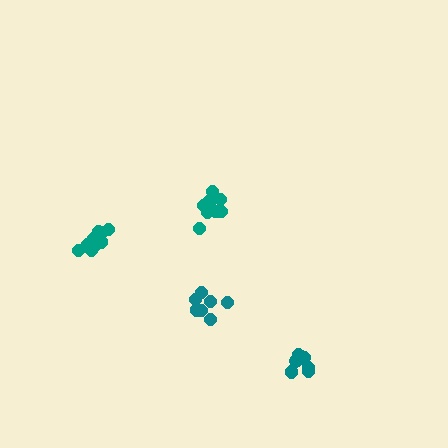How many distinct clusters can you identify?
There are 4 distinct clusters.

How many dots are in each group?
Group 1: 7 dots, Group 2: 10 dots, Group 3: 8 dots, Group 4: 10 dots (35 total).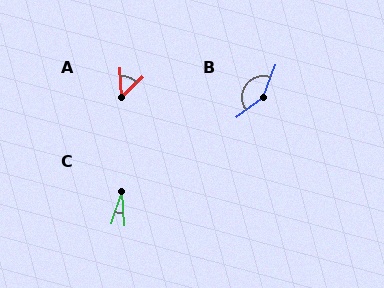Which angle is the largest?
B, at approximately 147 degrees.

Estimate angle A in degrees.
Approximately 49 degrees.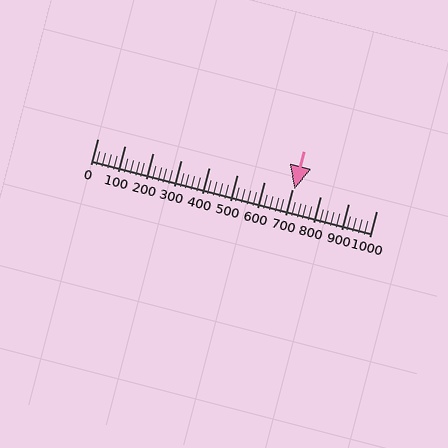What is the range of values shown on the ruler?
The ruler shows values from 0 to 1000.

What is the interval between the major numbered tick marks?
The major tick marks are spaced 100 units apart.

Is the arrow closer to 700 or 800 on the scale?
The arrow is closer to 700.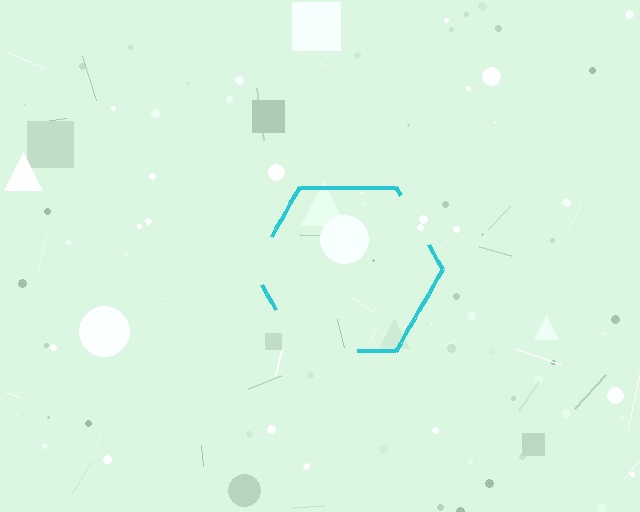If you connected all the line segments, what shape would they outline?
They would outline a hexagon.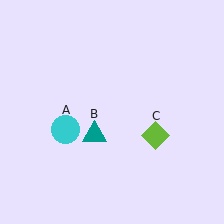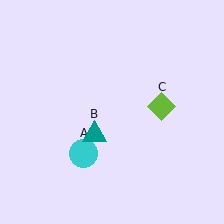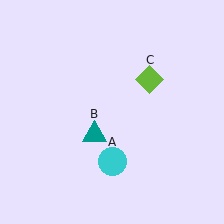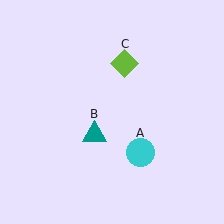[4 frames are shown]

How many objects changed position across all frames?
2 objects changed position: cyan circle (object A), lime diamond (object C).